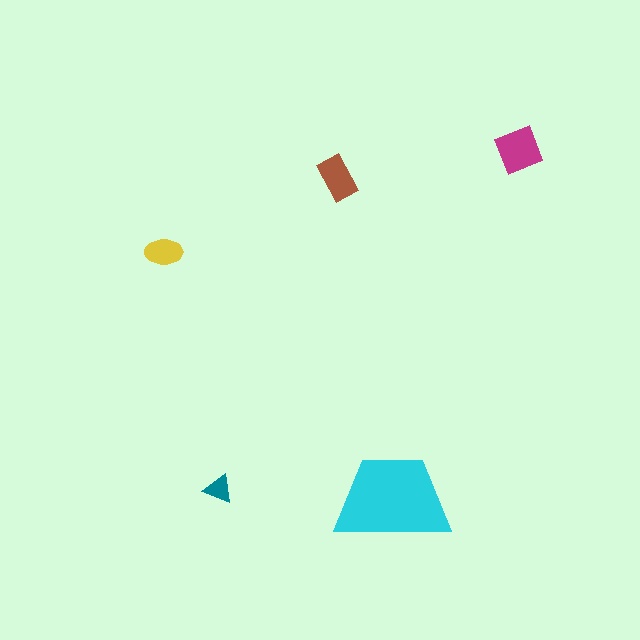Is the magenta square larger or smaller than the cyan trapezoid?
Smaller.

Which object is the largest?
The cyan trapezoid.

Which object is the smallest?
The teal triangle.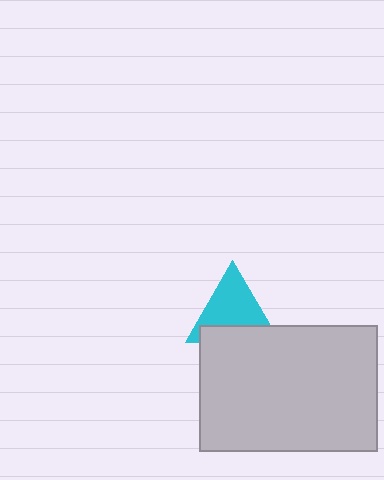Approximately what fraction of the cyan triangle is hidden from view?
Roughly 34% of the cyan triangle is hidden behind the light gray rectangle.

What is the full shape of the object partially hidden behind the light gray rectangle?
The partially hidden object is a cyan triangle.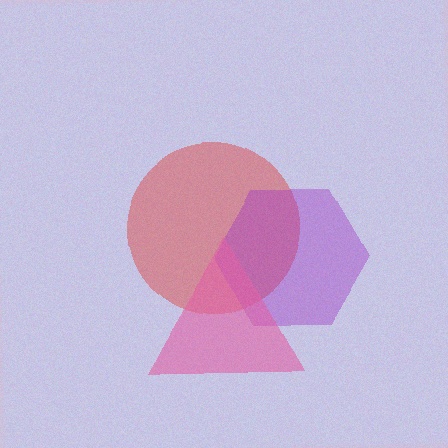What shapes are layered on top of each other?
The layered shapes are: a red circle, a purple hexagon, a pink triangle.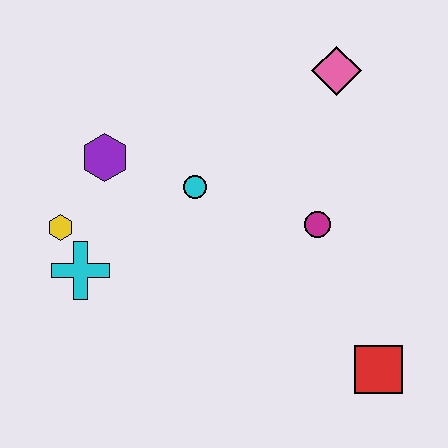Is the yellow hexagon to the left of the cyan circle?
Yes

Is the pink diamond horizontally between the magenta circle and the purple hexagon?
No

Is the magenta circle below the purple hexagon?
Yes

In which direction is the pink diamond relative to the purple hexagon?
The pink diamond is to the right of the purple hexagon.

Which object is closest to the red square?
The magenta circle is closest to the red square.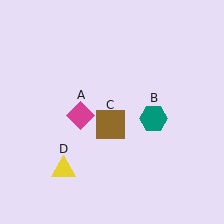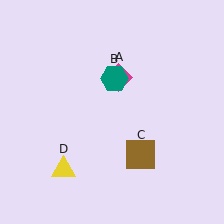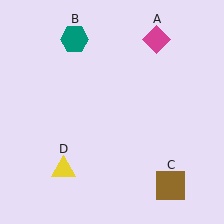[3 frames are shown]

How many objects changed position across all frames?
3 objects changed position: magenta diamond (object A), teal hexagon (object B), brown square (object C).